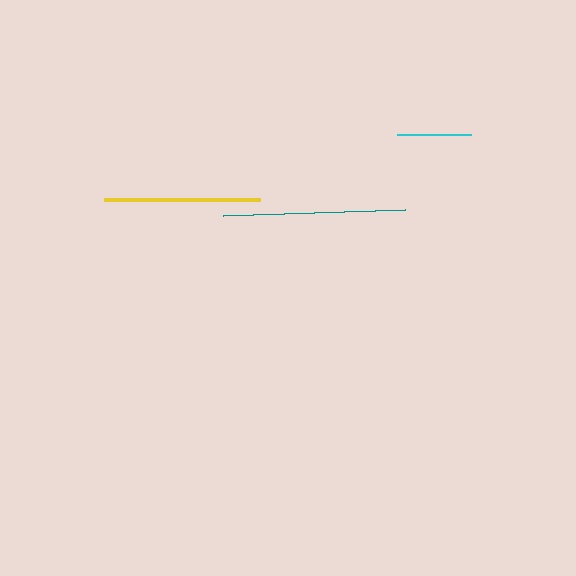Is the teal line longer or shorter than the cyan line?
The teal line is longer than the cyan line.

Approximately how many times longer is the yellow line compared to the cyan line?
The yellow line is approximately 2.1 times the length of the cyan line.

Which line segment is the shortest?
The cyan line is the shortest at approximately 74 pixels.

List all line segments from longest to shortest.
From longest to shortest: teal, yellow, cyan.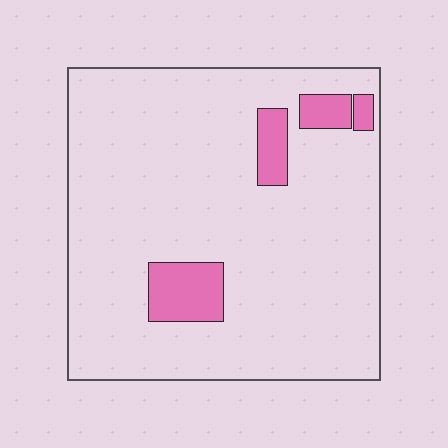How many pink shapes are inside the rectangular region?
4.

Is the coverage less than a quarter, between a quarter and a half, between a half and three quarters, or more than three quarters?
Less than a quarter.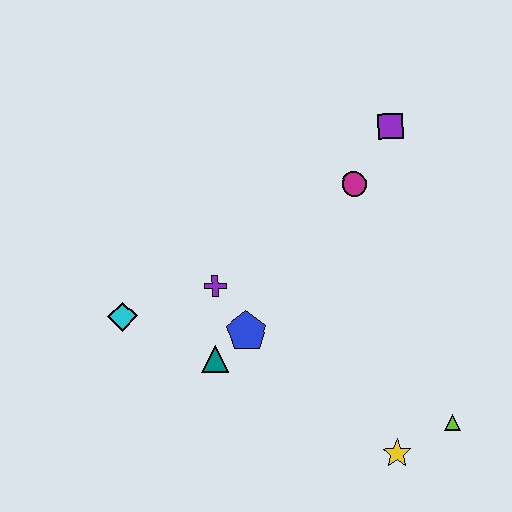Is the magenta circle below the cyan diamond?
No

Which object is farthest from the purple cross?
The lime triangle is farthest from the purple cross.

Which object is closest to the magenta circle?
The purple square is closest to the magenta circle.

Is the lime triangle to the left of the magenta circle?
No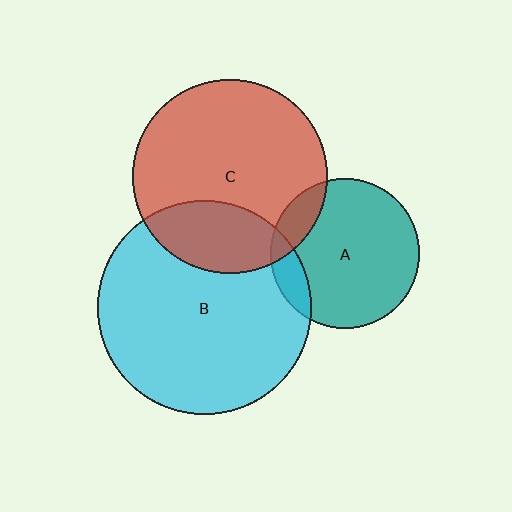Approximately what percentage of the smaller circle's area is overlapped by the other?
Approximately 10%.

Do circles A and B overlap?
Yes.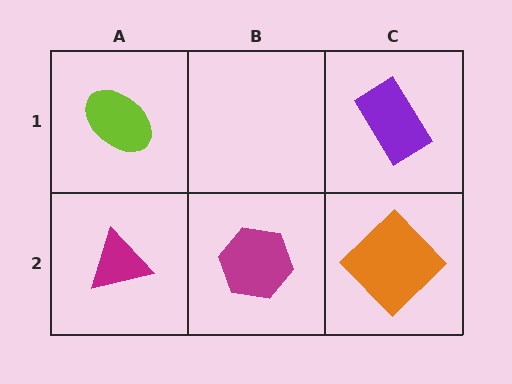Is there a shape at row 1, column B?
No, that cell is empty.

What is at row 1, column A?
A lime ellipse.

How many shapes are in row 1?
2 shapes.